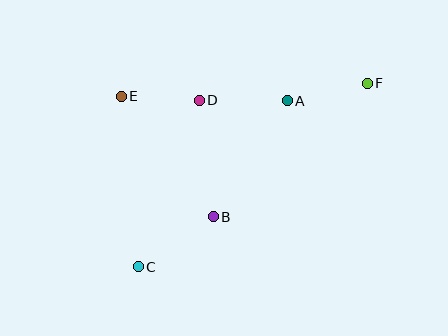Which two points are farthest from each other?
Points C and F are farthest from each other.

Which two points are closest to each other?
Points D and E are closest to each other.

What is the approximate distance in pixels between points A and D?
The distance between A and D is approximately 88 pixels.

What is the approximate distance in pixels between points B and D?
The distance between B and D is approximately 117 pixels.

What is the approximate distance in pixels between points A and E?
The distance between A and E is approximately 166 pixels.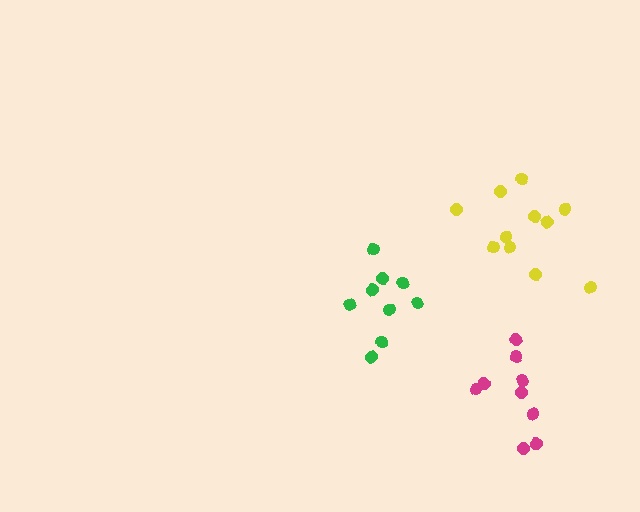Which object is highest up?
The yellow cluster is topmost.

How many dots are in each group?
Group 1: 11 dots, Group 2: 9 dots, Group 3: 9 dots (29 total).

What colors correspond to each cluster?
The clusters are colored: yellow, magenta, green.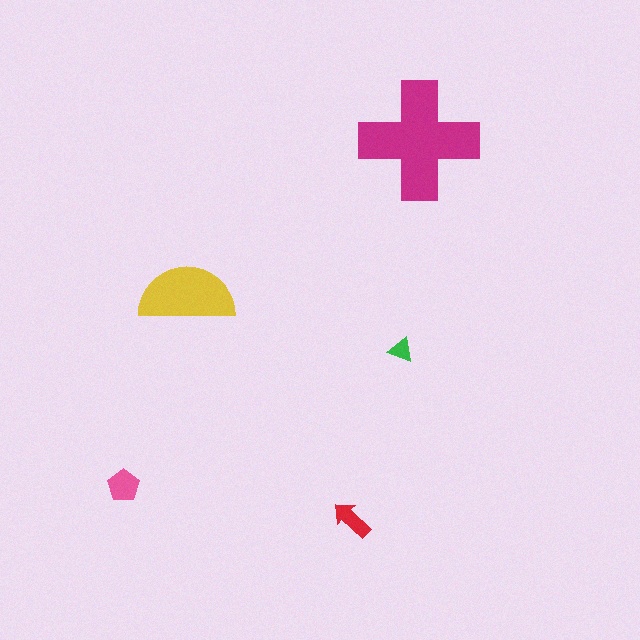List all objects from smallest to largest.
The green triangle, the red arrow, the pink pentagon, the yellow semicircle, the magenta cross.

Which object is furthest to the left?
The pink pentagon is leftmost.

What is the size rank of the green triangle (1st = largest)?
5th.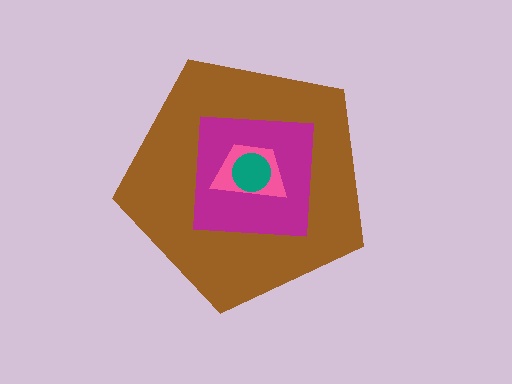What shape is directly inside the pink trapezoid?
The teal circle.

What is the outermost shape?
The brown pentagon.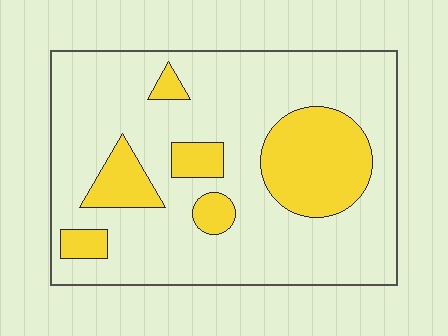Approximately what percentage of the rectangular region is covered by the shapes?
Approximately 25%.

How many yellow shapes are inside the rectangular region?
6.